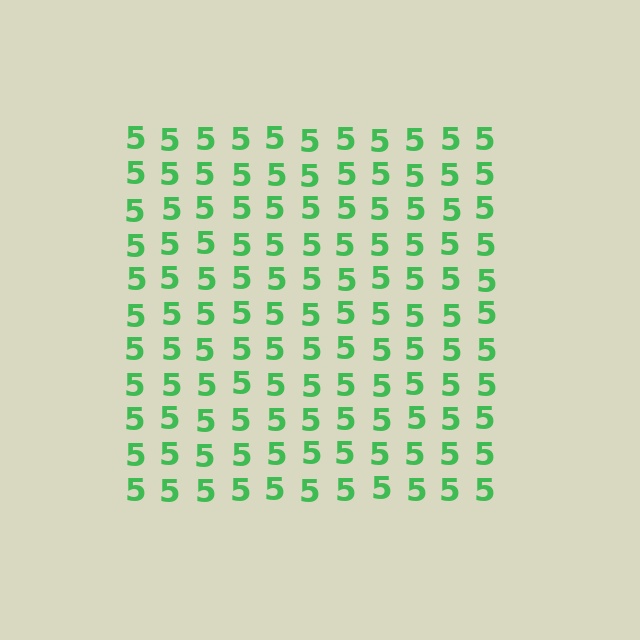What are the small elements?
The small elements are digit 5's.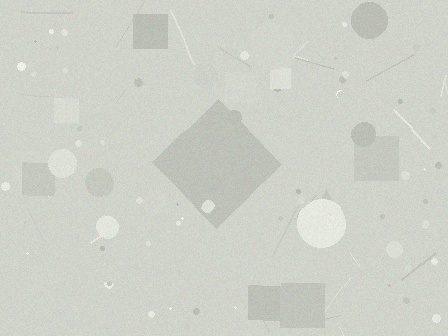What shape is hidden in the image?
A diamond is hidden in the image.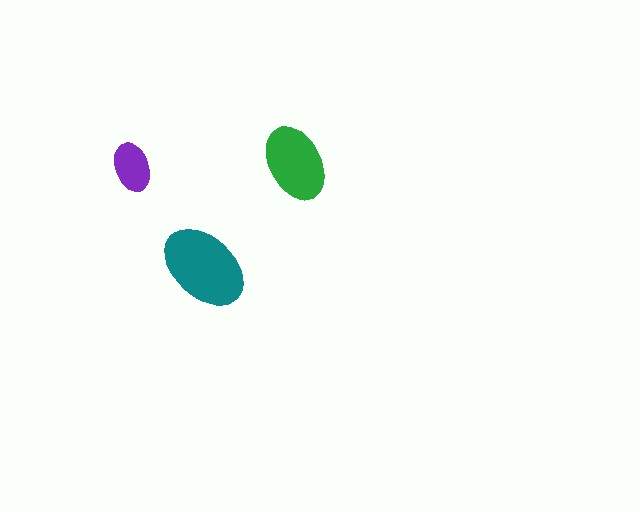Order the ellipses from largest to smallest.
the teal one, the green one, the purple one.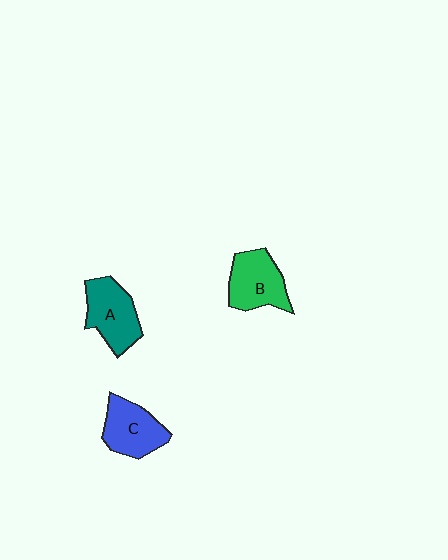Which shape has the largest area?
Shape A (teal).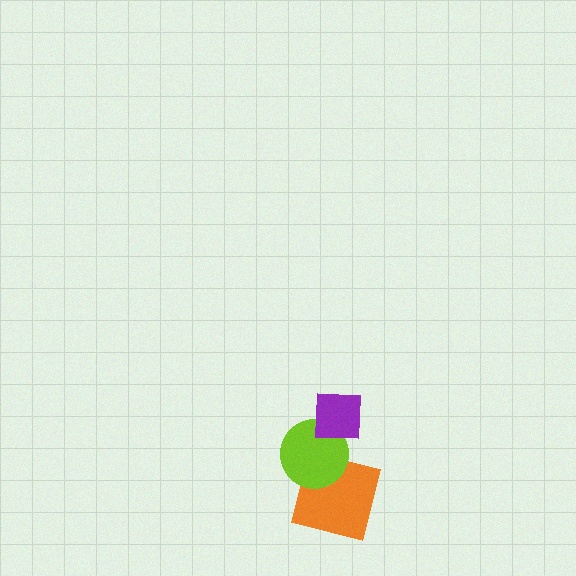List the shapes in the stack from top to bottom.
From top to bottom: the purple square, the lime circle, the orange square.